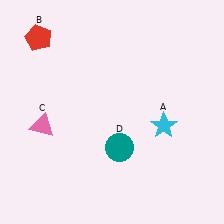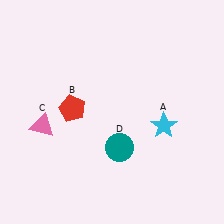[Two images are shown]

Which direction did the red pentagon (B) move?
The red pentagon (B) moved down.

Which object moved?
The red pentagon (B) moved down.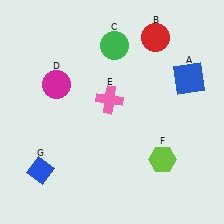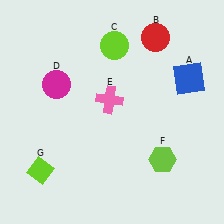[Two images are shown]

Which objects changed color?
C changed from green to lime. G changed from blue to lime.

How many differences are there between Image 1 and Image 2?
There are 2 differences between the two images.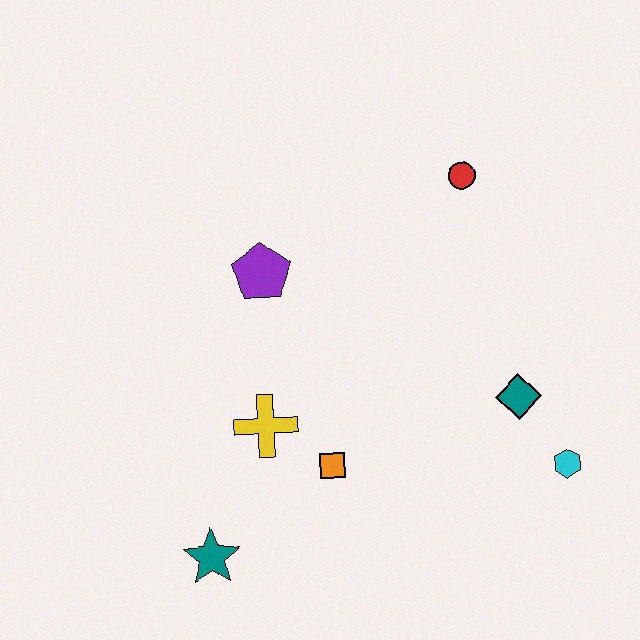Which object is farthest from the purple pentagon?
The cyan hexagon is farthest from the purple pentagon.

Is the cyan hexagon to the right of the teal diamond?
Yes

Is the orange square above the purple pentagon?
No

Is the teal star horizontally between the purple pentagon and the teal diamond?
No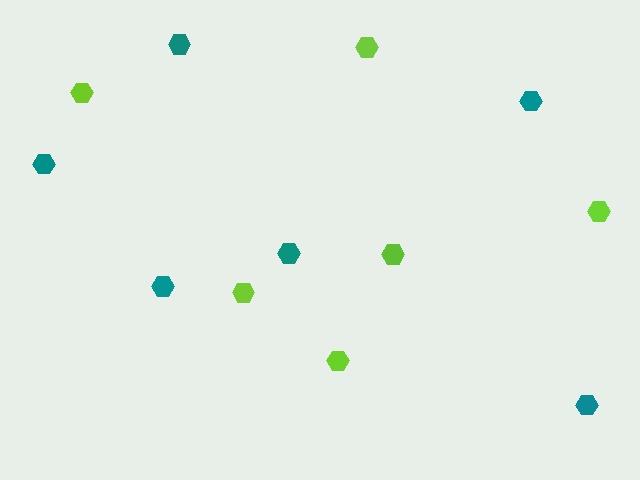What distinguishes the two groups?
There are 2 groups: one group of teal hexagons (6) and one group of lime hexagons (6).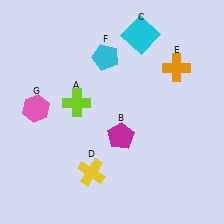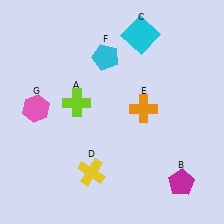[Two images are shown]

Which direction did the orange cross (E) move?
The orange cross (E) moved down.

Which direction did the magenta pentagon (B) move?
The magenta pentagon (B) moved right.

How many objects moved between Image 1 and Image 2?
2 objects moved between the two images.